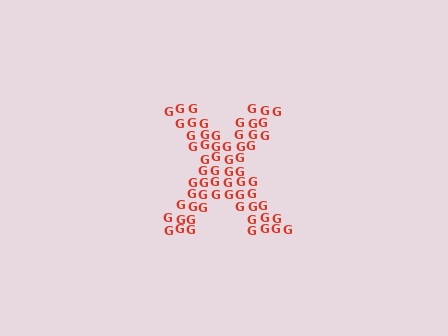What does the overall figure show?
The overall figure shows the letter X.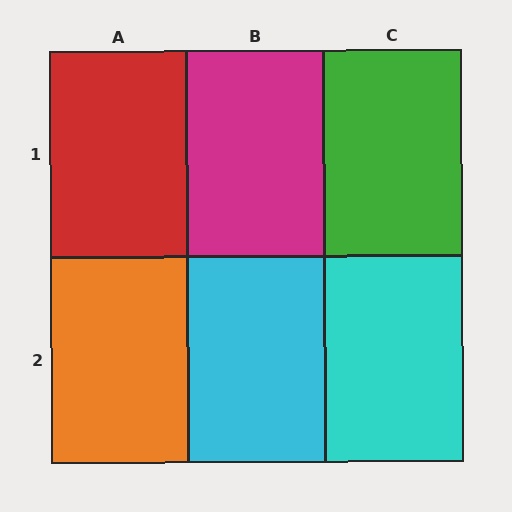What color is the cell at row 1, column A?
Red.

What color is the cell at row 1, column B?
Magenta.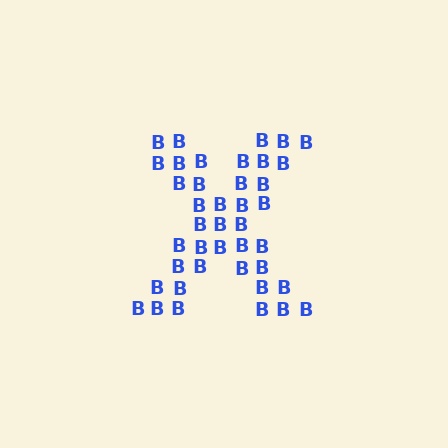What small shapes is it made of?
It is made of small letter B's.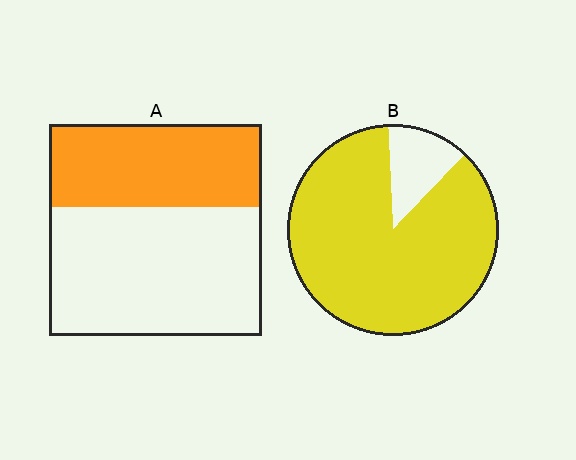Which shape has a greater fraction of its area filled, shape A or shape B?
Shape B.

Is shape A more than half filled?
No.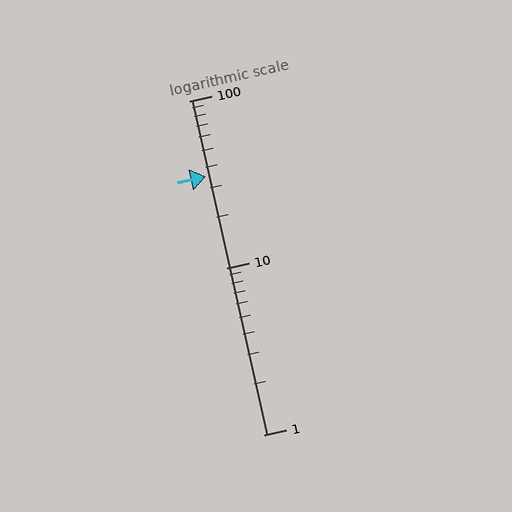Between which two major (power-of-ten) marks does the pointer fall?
The pointer is between 10 and 100.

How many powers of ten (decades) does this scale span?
The scale spans 2 decades, from 1 to 100.